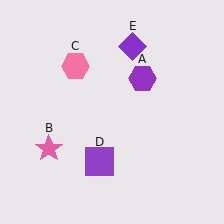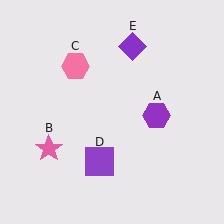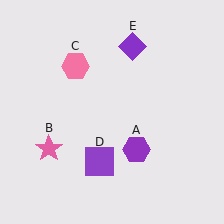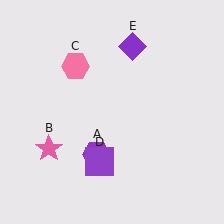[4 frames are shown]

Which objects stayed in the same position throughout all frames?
Pink star (object B) and pink hexagon (object C) and purple square (object D) and purple diamond (object E) remained stationary.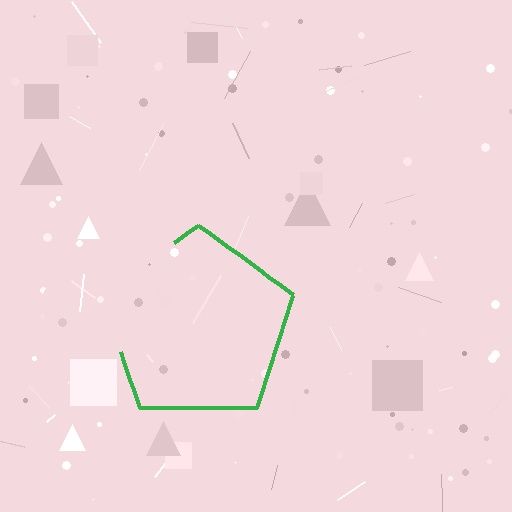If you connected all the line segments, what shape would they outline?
They would outline a pentagon.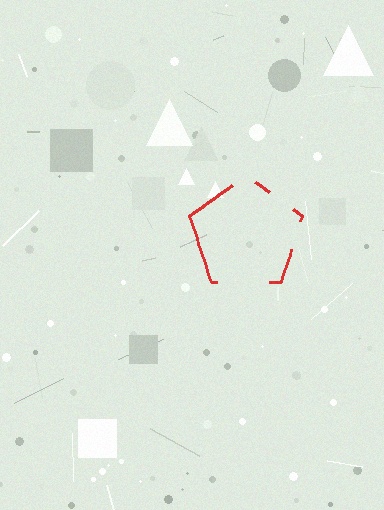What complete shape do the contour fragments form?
The contour fragments form a pentagon.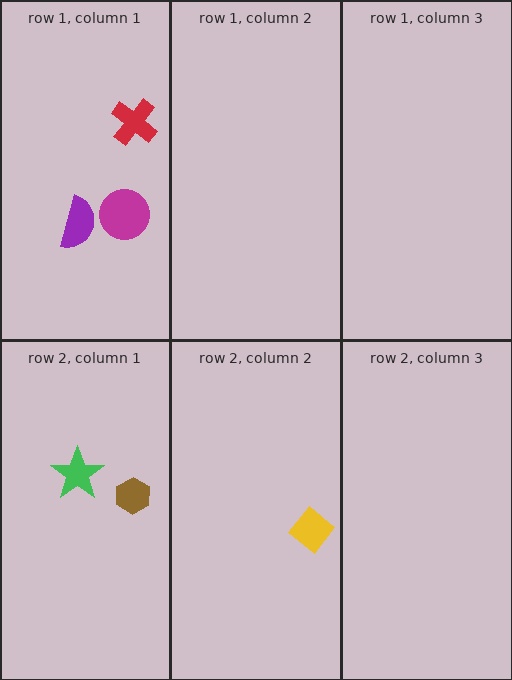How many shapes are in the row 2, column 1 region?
2.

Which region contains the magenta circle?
The row 1, column 1 region.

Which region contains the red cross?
The row 1, column 1 region.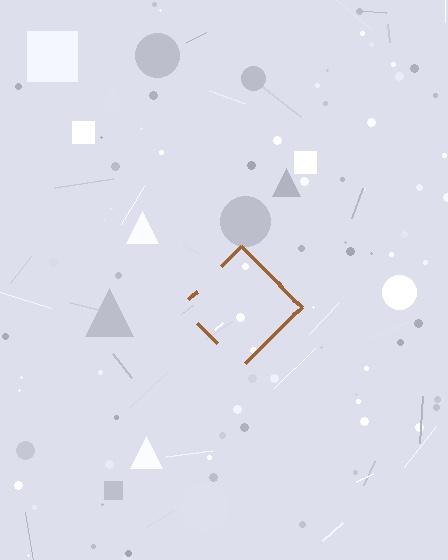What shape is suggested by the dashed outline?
The dashed outline suggests a diamond.